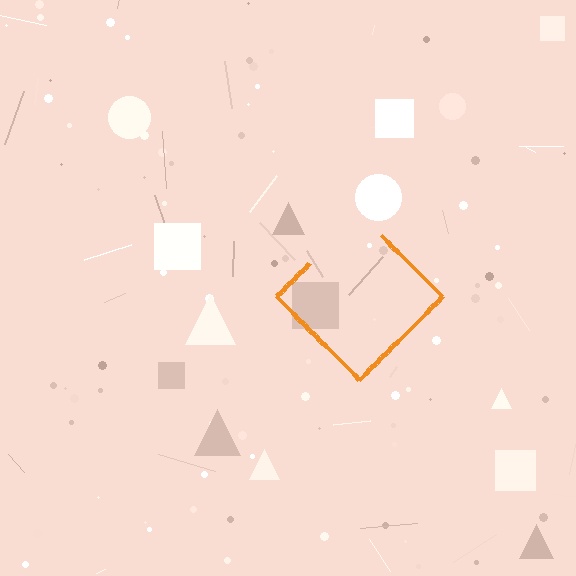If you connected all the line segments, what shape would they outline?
They would outline a diamond.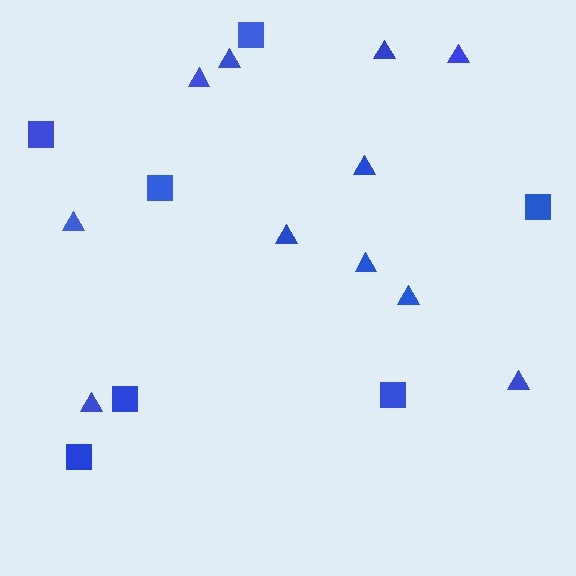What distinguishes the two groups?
There are 2 groups: one group of squares (7) and one group of triangles (11).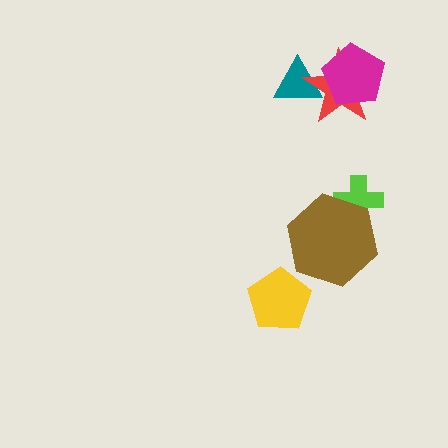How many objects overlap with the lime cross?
1 object overlaps with the lime cross.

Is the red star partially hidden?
Yes, it is partially covered by another shape.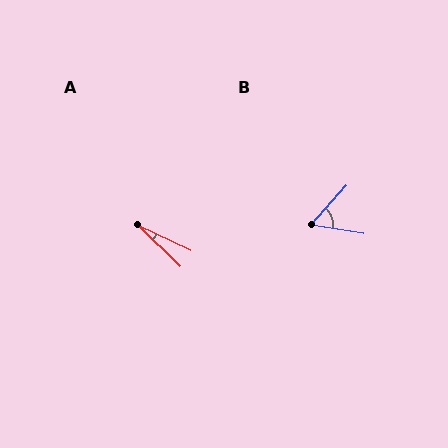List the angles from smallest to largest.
A (18°), B (57°).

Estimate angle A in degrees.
Approximately 18 degrees.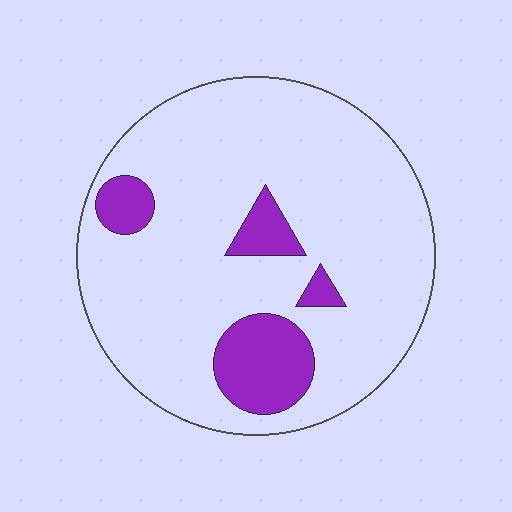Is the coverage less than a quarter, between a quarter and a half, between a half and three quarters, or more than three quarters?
Less than a quarter.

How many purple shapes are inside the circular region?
4.